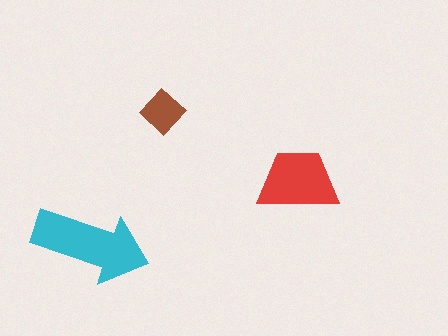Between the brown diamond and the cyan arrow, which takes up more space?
The cyan arrow.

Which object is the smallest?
The brown diamond.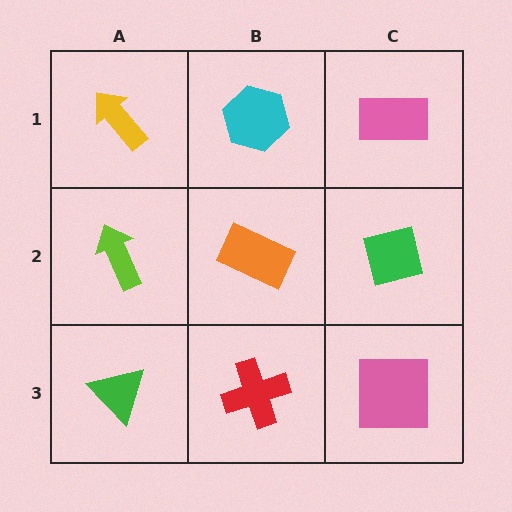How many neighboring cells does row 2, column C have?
3.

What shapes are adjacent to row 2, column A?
A yellow arrow (row 1, column A), a green triangle (row 3, column A), an orange rectangle (row 2, column B).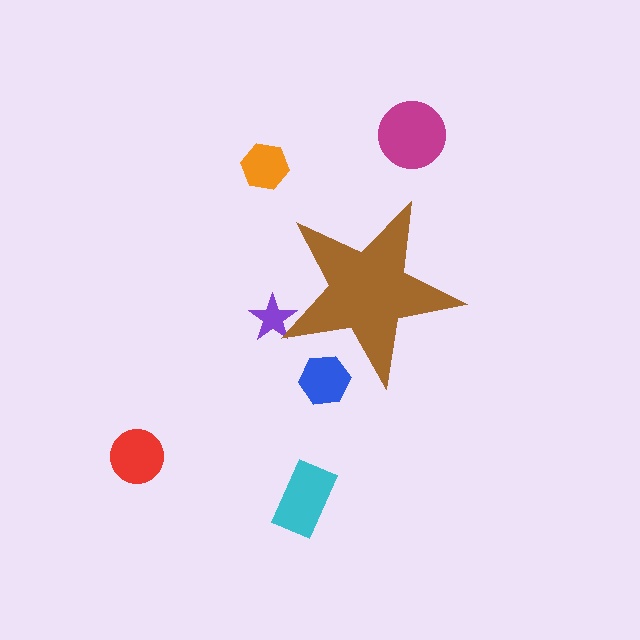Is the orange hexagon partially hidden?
No, the orange hexagon is fully visible.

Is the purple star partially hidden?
Yes, the purple star is partially hidden behind the brown star.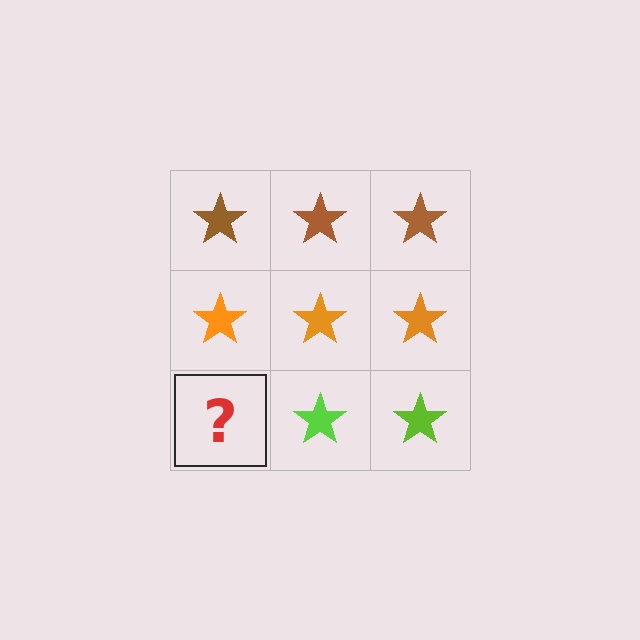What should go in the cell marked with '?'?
The missing cell should contain a lime star.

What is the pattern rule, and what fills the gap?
The rule is that each row has a consistent color. The gap should be filled with a lime star.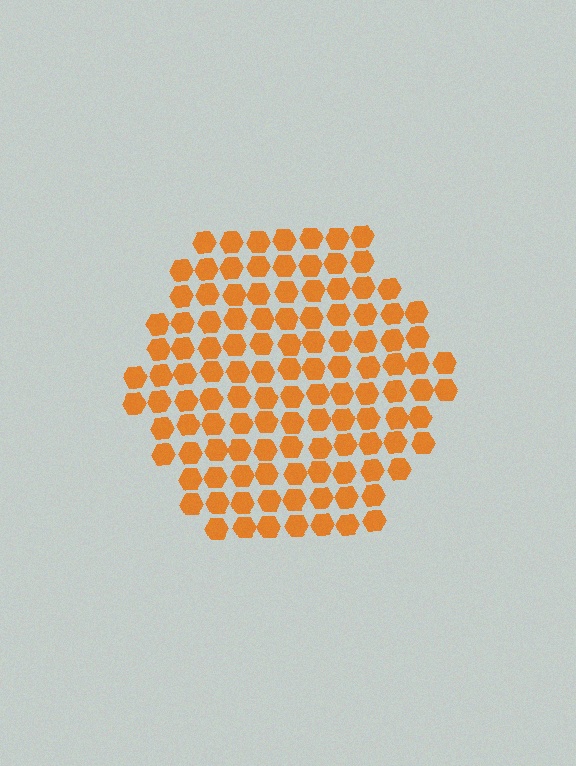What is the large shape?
The large shape is a hexagon.